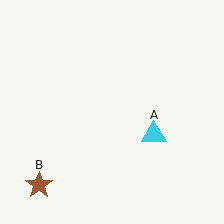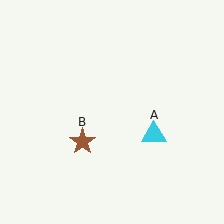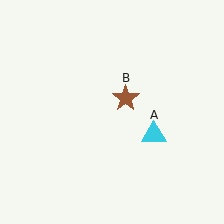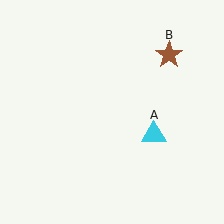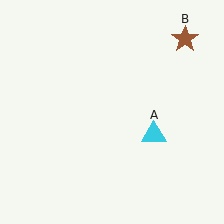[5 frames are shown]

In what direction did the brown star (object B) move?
The brown star (object B) moved up and to the right.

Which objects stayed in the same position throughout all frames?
Cyan triangle (object A) remained stationary.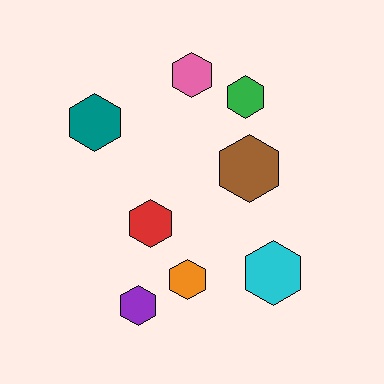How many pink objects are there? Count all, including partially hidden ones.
There is 1 pink object.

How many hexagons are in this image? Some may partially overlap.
There are 8 hexagons.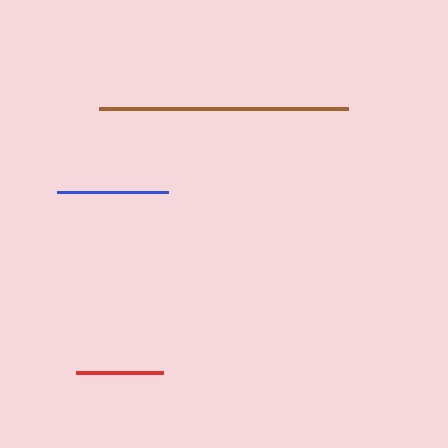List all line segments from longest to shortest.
From longest to shortest: brown, blue, red.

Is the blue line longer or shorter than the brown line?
The brown line is longer than the blue line.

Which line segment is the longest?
The brown line is the longest at approximately 248 pixels.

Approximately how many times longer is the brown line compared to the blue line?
The brown line is approximately 2.2 times the length of the blue line.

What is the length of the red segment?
The red segment is approximately 87 pixels long.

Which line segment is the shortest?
The red line is the shortest at approximately 87 pixels.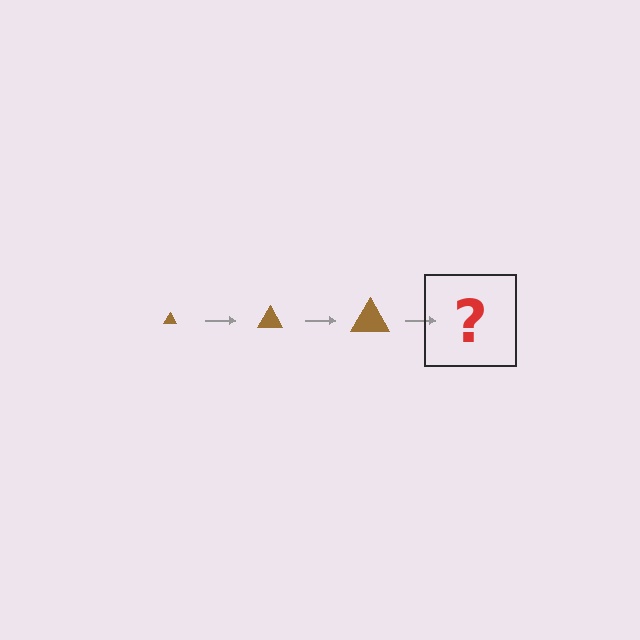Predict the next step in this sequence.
The next step is a brown triangle, larger than the previous one.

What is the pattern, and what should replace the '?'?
The pattern is that the triangle gets progressively larger each step. The '?' should be a brown triangle, larger than the previous one.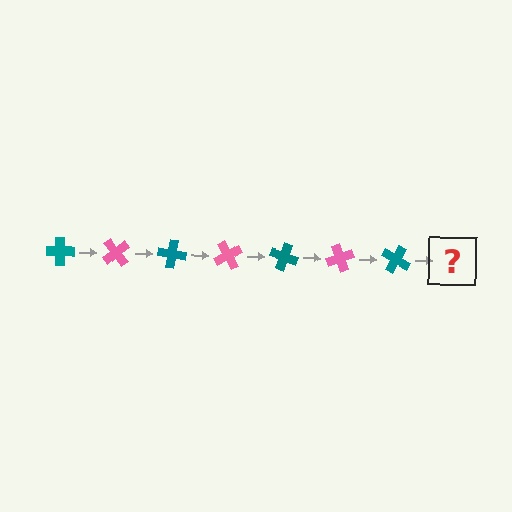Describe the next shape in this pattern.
It should be a pink cross, rotated 350 degrees from the start.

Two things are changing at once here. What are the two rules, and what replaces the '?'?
The two rules are that it rotates 50 degrees each step and the color cycles through teal and pink. The '?' should be a pink cross, rotated 350 degrees from the start.